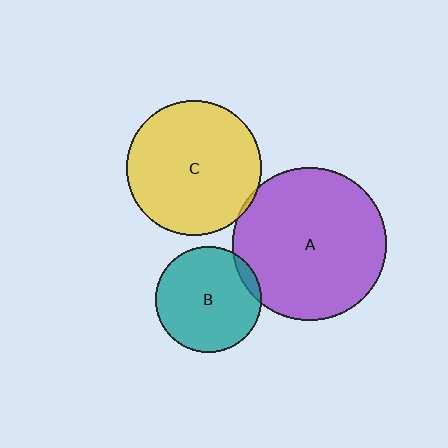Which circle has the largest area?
Circle A (purple).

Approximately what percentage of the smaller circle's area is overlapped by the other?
Approximately 5%.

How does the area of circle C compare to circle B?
Approximately 1.6 times.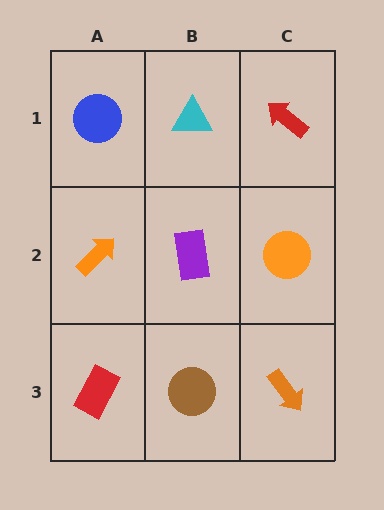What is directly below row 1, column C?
An orange circle.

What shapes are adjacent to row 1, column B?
A purple rectangle (row 2, column B), a blue circle (row 1, column A), a red arrow (row 1, column C).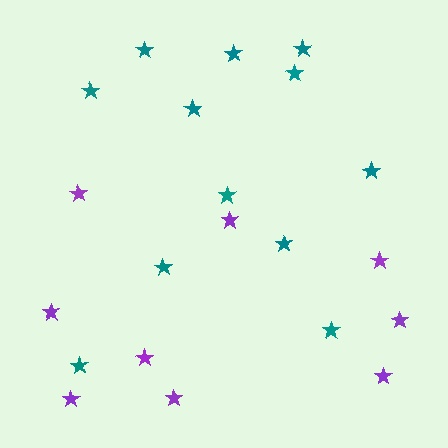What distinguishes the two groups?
There are 2 groups: one group of teal stars (12) and one group of purple stars (9).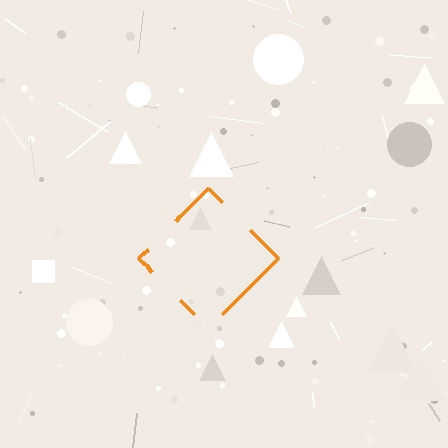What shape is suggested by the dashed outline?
The dashed outline suggests a diamond.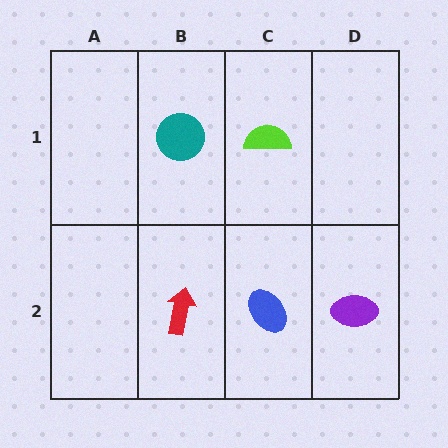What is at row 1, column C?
A lime semicircle.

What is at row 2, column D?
A purple ellipse.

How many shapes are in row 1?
2 shapes.